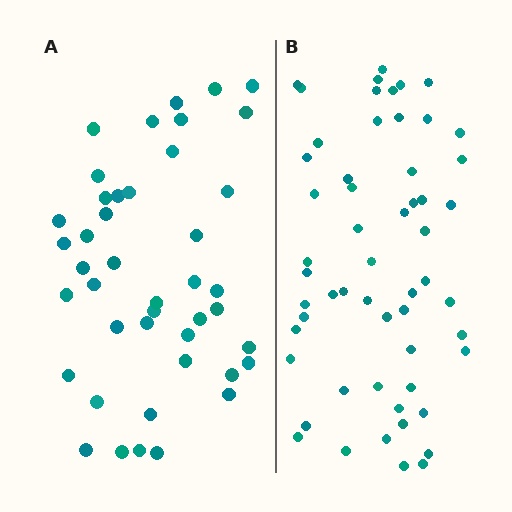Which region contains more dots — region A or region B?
Region B (the right region) has more dots.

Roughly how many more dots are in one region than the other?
Region B has approximately 15 more dots than region A.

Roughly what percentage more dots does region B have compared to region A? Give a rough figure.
About 30% more.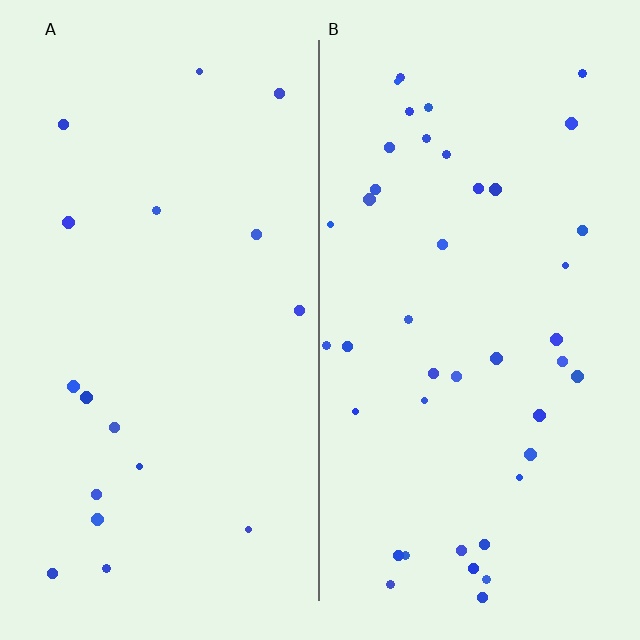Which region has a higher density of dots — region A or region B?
B (the right).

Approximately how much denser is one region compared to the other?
Approximately 2.4× — region B over region A.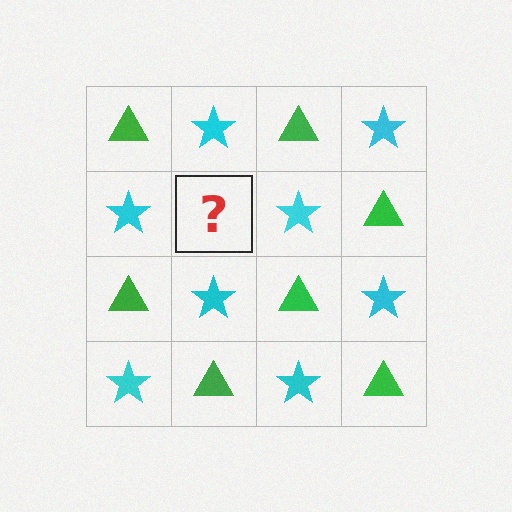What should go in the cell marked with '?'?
The missing cell should contain a green triangle.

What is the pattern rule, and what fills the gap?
The rule is that it alternates green triangle and cyan star in a checkerboard pattern. The gap should be filled with a green triangle.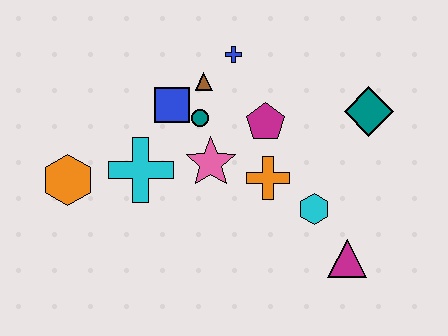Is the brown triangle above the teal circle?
Yes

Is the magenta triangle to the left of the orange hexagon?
No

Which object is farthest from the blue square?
The magenta triangle is farthest from the blue square.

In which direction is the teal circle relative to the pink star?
The teal circle is above the pink star.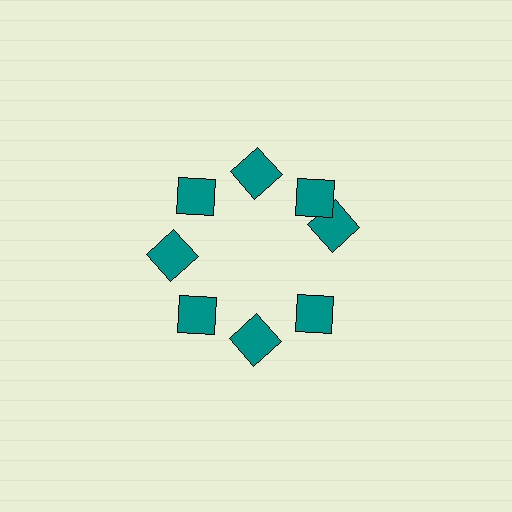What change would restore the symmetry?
The symmetry would be restored by rotating it back into even spacing with its neighbors so that all 8 squares sit at equal angles and equal distance from the center.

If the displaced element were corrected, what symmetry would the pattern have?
It would have 8-fold rotational symmetry — the pattern would map onto itself every 45 degrees.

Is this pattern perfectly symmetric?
No. The 8 teal squares are arranged in a ring, but one element near the 3 o'clock position is rotated out of alignment along the ring, breaking the 8-fold rotational symmetry.